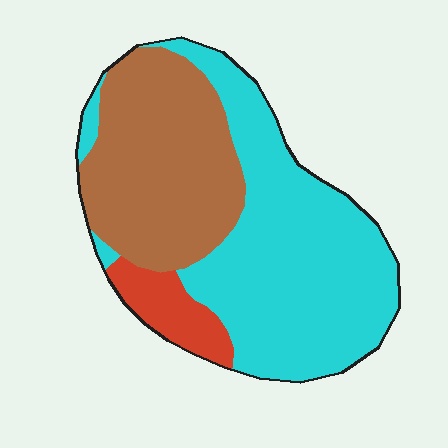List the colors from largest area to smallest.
From largest to smallest: cyan, brown, red.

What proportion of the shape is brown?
Brown covers about 35% of the shape.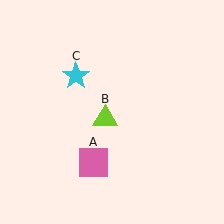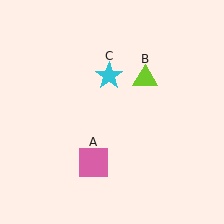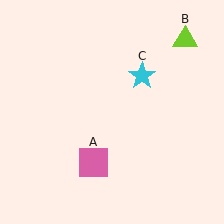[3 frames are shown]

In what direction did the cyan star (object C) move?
The cyan star (object C) moved right.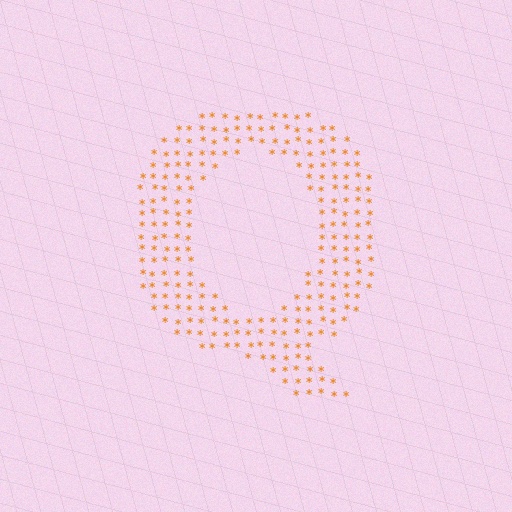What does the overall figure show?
The overall figure shows the letter Q.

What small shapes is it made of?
It is made of small asterisks.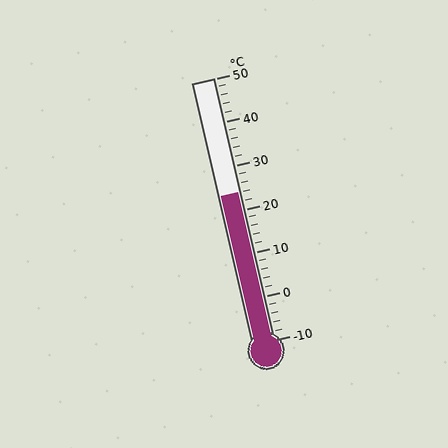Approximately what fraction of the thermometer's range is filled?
The thermometer is filled to approximately 55% of its range.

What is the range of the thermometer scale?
The thermometer scale ranges from -10°C to 50°C.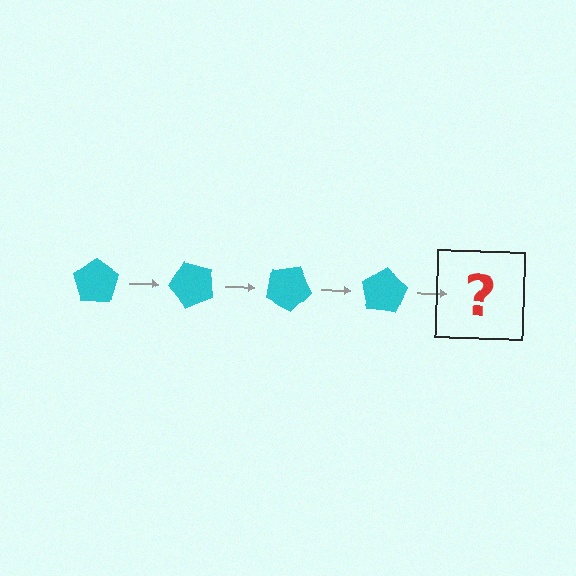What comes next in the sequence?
The next element should be a cyan pentagon rotated 200 degrees.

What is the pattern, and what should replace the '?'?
The pattern is that the pentagon rotates 50 degrees each step. The '?' should be a cyan pentagon rotated 200 degrees.